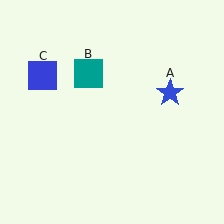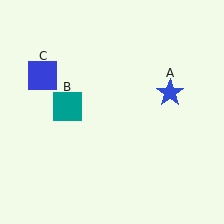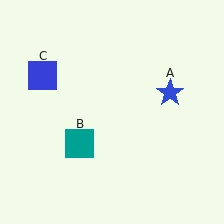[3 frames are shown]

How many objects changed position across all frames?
1 object changed position: teal square (object B).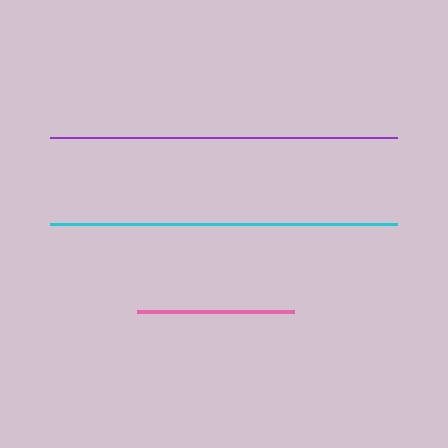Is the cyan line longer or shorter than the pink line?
The cyan line is longer than the pink line.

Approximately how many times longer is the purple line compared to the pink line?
The purple line is approximately 2.2 times the length of the pink line.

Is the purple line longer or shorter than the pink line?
The purple line is longer than the pink line.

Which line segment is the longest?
The purple line is the longest at approximately 348 pixels.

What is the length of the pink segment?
The pink segment is approximately 157 pixels long.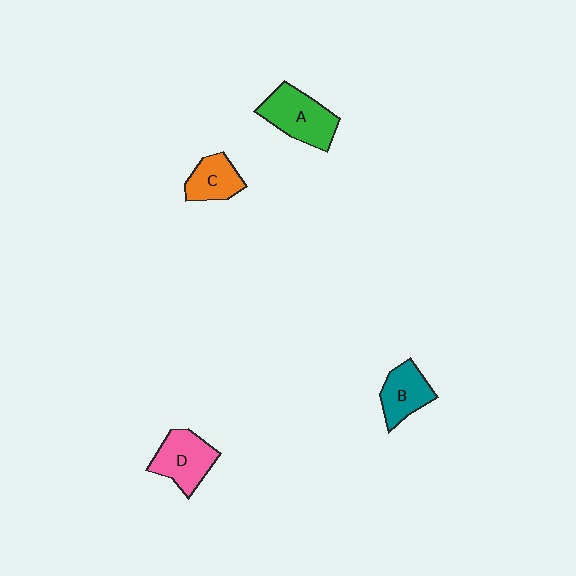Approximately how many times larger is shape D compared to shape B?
Approximately 1.2 times.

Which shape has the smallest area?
Shape C (orange).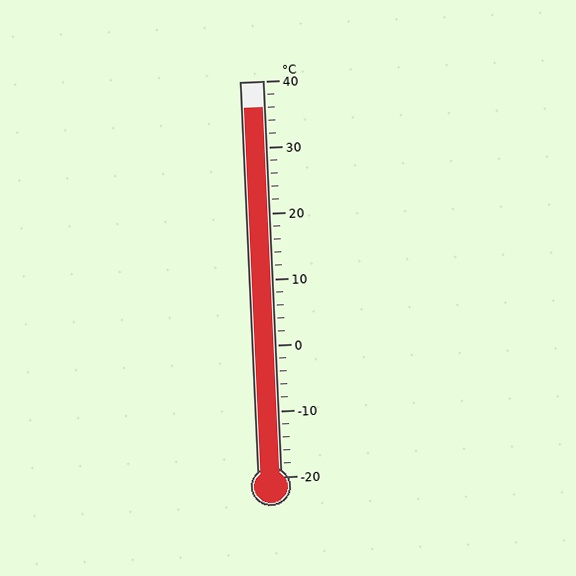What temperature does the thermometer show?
The thermometer shows approximately 36°C.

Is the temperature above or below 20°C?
The temperature is above 20°C.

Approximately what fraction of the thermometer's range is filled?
The thermometer is filled to approximately 95% of its range.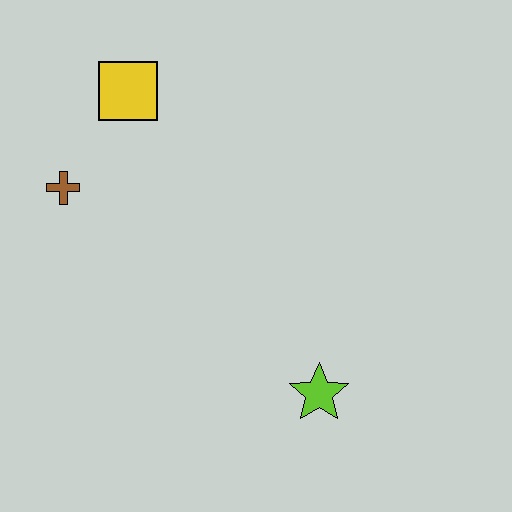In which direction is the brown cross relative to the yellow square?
The brown cross is below the yellow square.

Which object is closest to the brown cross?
The yellow square is closest to the brown cross.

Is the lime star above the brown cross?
No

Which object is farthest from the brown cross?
The lime star is farthest from the brown cross.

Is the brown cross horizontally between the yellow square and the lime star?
No